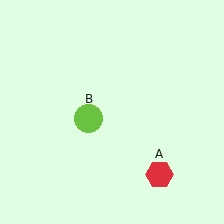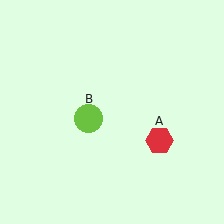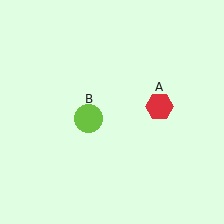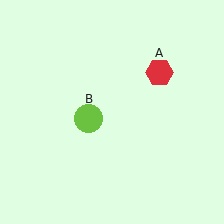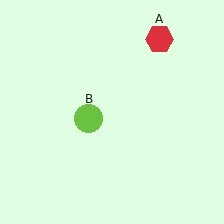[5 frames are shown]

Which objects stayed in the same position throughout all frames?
Lime circle (object B) remained stationary.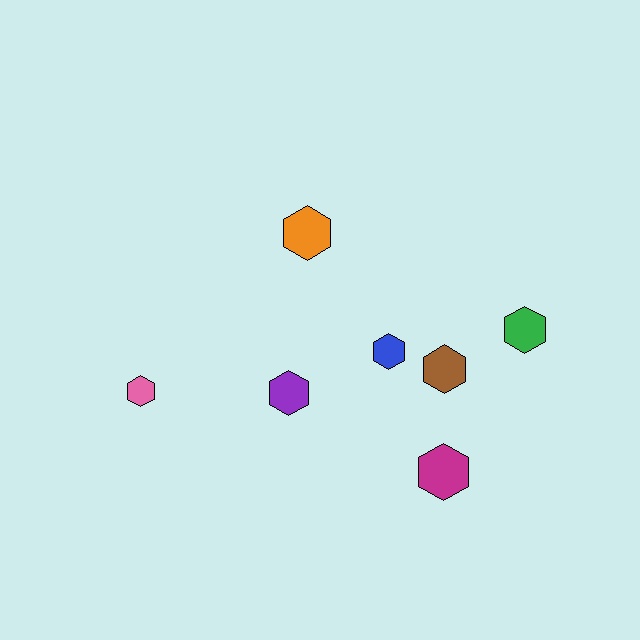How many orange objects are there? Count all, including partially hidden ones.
There is 1 orange object.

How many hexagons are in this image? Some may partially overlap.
There are 7 hexagons.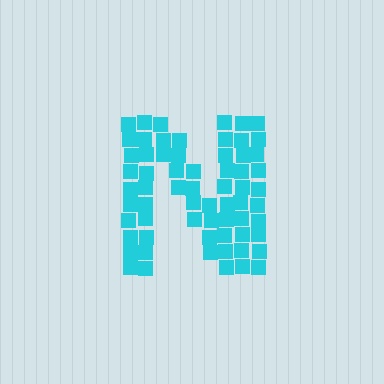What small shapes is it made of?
It is made of small squares.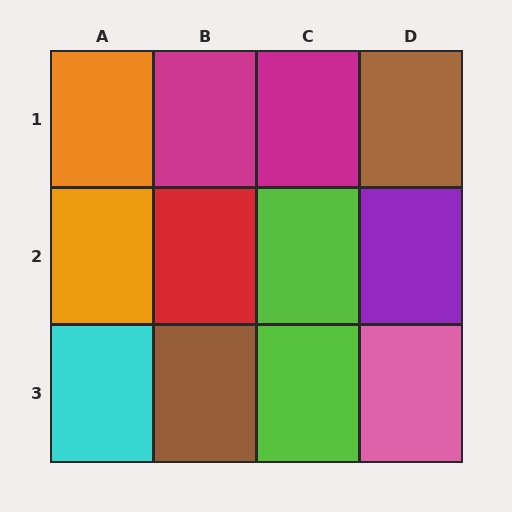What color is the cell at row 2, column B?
Red.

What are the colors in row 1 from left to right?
Orange, magenta, magenta, brown.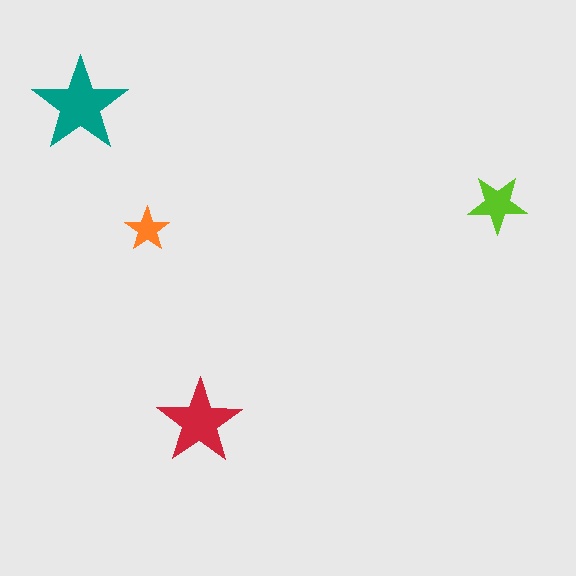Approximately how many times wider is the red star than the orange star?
About 2 times wider.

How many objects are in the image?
There are 4 objects in the image.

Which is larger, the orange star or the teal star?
The teal one.